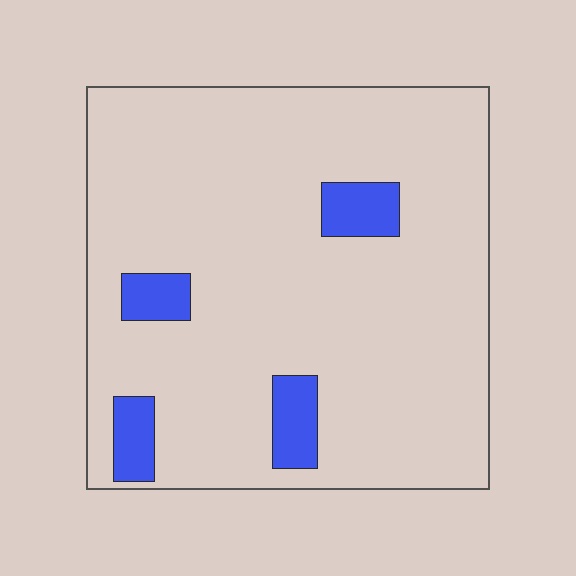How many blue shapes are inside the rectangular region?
4.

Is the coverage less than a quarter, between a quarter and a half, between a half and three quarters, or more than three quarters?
Less than a quarter.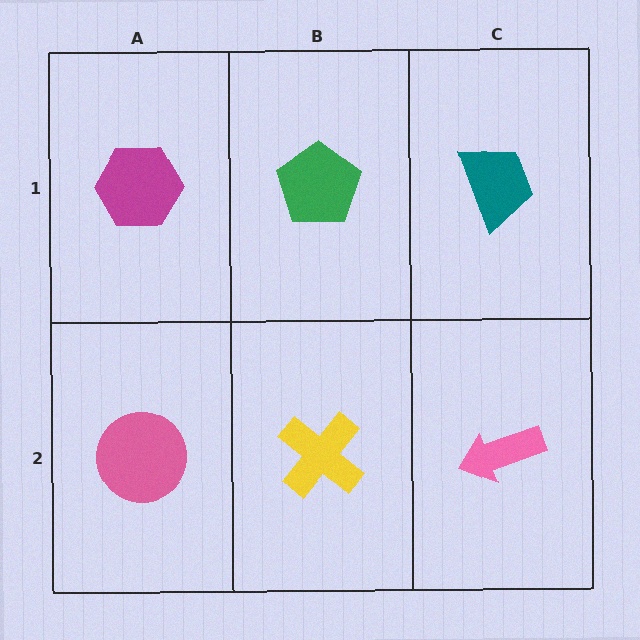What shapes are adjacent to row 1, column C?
A pink arrow (row 2, column C), a green pentagon (row 1, column B).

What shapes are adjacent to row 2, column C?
A teal trapezoid (row 1, column C), a yellow cross (row 2, column B).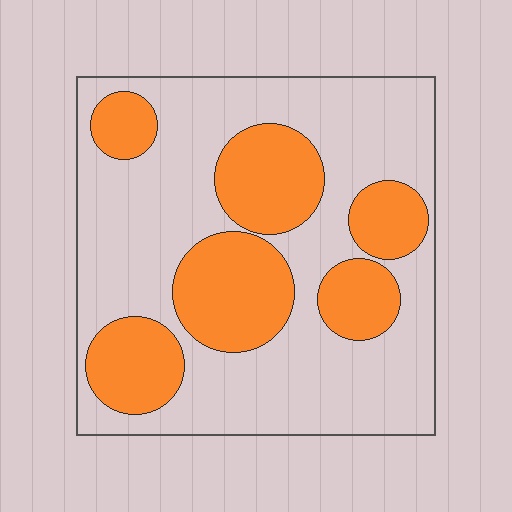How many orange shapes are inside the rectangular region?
6.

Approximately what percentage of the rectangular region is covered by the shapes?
Approximately 35%.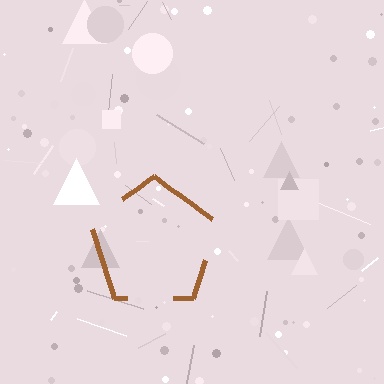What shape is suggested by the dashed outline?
The dashed outline suggests a pentagon.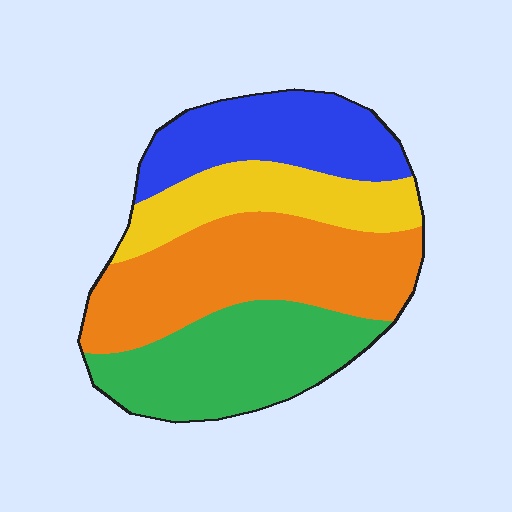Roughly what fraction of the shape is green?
Green covers around 25% of the shape.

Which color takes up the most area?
Orange, at roughly 35%.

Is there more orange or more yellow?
Orange.